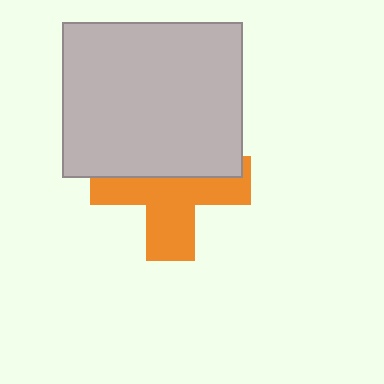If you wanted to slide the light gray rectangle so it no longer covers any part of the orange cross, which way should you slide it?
Slide it up — that is the most direct way to separate the two shapes.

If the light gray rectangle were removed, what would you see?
You would see the complete orange cross.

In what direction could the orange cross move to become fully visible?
The orange cross could move down. That would shift it out from behind the light gray rectangle entirely.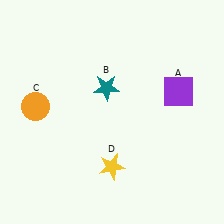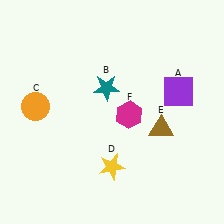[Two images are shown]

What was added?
A brown triangle (E), a magenta hexagon (F) were added in Image 2.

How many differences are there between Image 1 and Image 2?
There are 2 differences between the two images.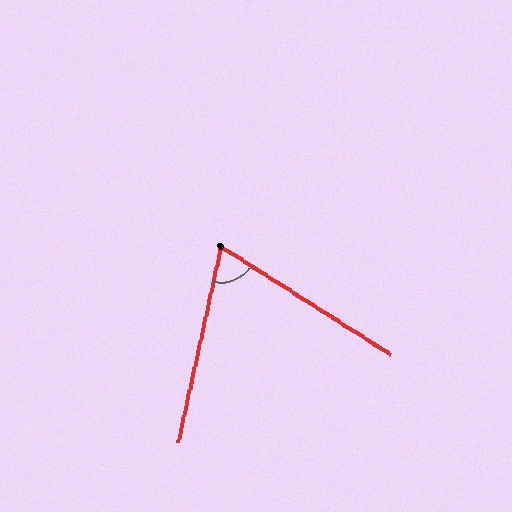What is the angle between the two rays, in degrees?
Approximately 70 degrees.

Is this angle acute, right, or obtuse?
It is acute.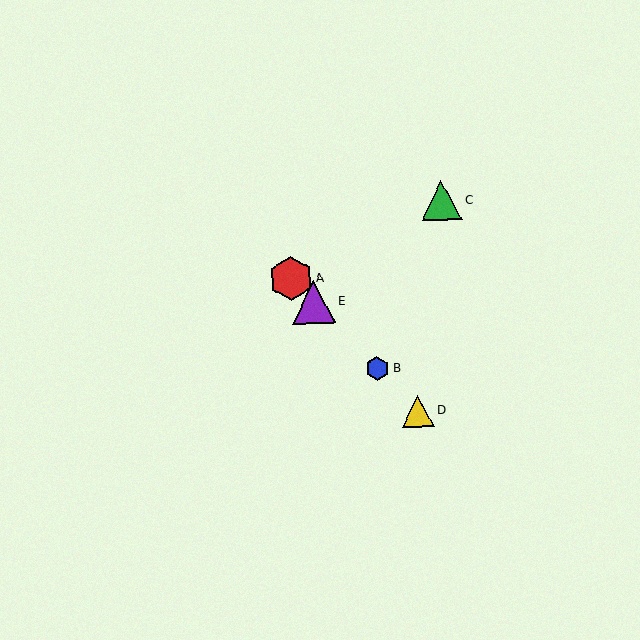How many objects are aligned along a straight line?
4 objects (A, B, D, E) are aligned along a straight line.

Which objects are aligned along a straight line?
Objects A, B, D, E are aligned along a straight line.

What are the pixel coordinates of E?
Object E is at (314, 303).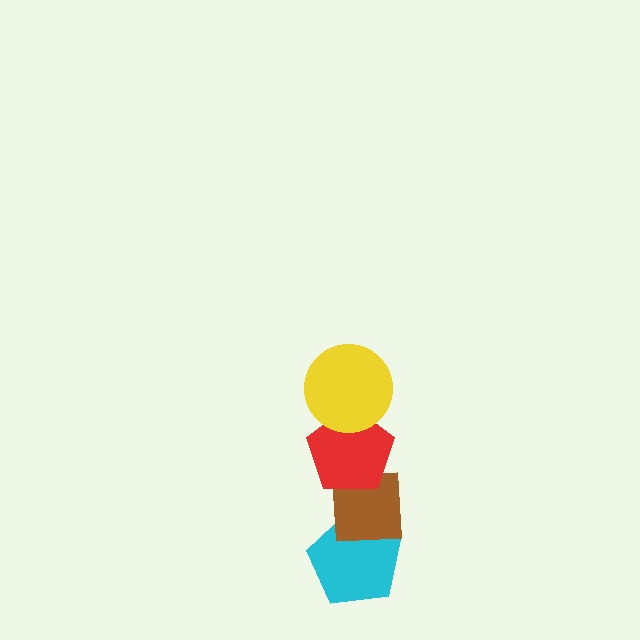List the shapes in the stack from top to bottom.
From top to bottom: the yellow circle, the red pentagon, the brown square, the cyan pentagon.